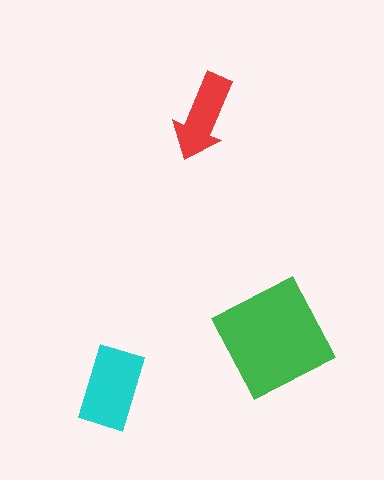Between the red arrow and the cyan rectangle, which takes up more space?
The cyan rectangle.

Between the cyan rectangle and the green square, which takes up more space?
The green square.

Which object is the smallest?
The red arrow.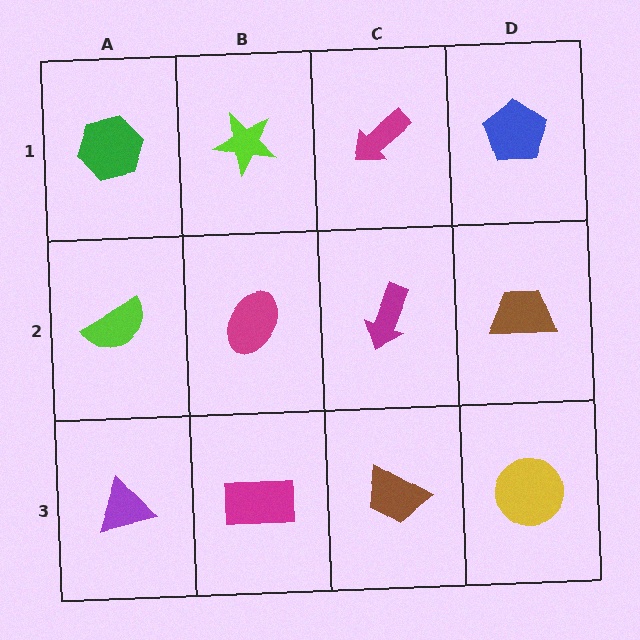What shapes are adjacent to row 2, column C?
A magenta arrow (row 1, column C), a brown trapezoid (row 3, column C), a magenta ellipse (row 2, column B), a brown trapezoid (row 2, column D).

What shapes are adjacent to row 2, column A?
A green hexagon (row 1, column A), a purple triangle (row 3, column A), a magenta ellipse (row 2, column B).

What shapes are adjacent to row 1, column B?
A magenta ellipse (row 2, column B), a green hexagon (row 1, column A), a magenta arrow (row 1, column C).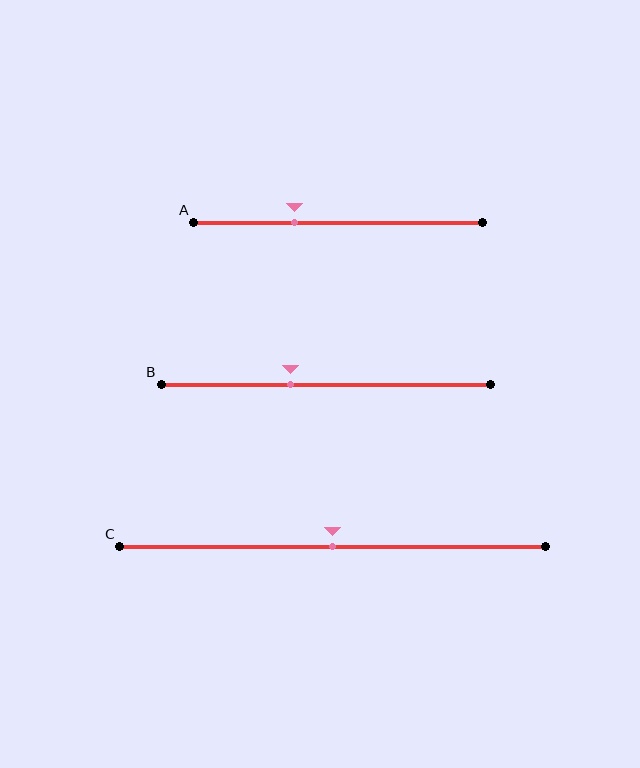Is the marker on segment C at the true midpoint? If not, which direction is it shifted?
Yes, the marker on segment C is at the true midpoint.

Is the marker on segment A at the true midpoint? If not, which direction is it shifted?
No, the marker on segment A is shifted to the left by about 15% of the segment length.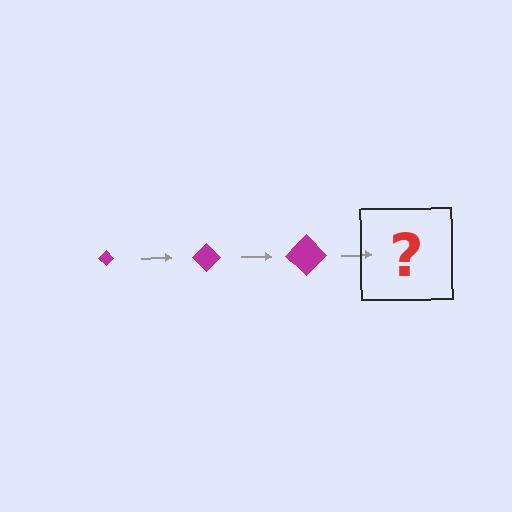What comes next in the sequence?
The next element should be a magenta diamond, larger than the previous one.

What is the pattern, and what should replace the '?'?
The pattern is that the diamond gets progressively larger each step. The '?' should be a magenta diamond, larger than the previous one.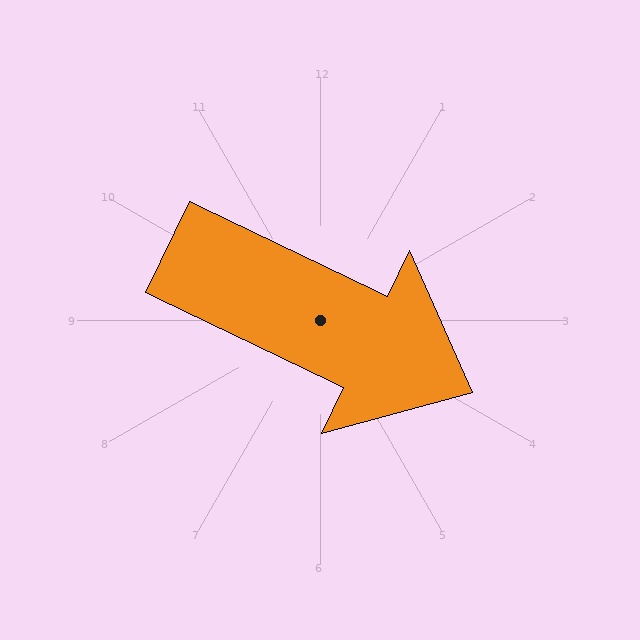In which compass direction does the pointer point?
Southeast.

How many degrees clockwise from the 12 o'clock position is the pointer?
Approximately 116 degrees.